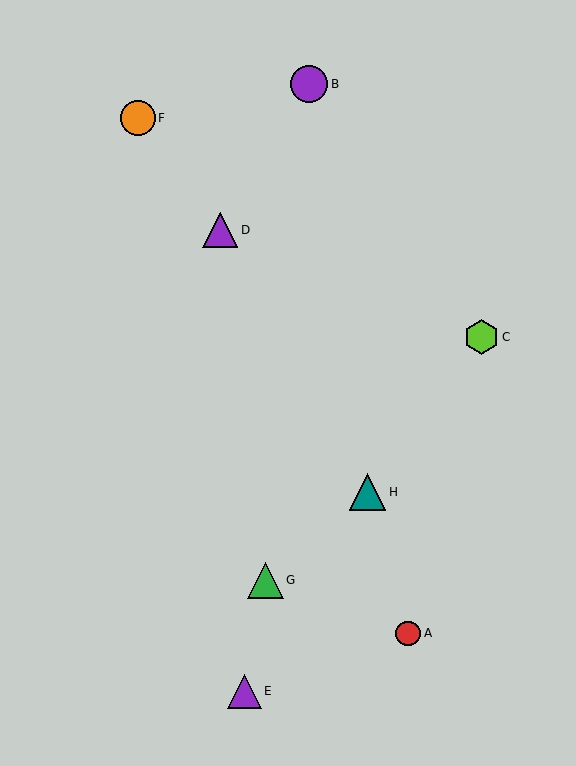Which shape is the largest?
The purple circle (labeled B) is the largest.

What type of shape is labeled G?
Shape G is a green triangle.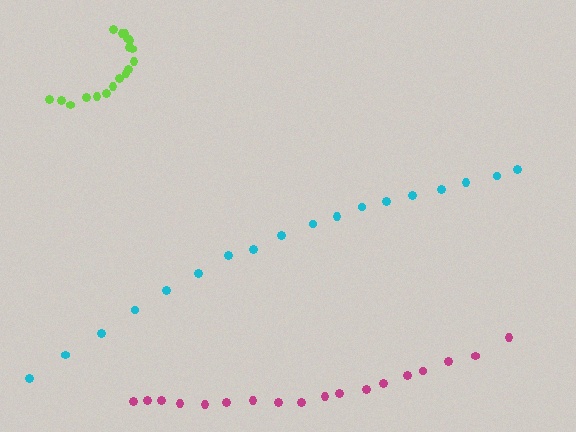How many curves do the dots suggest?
There are 3 distinct paths.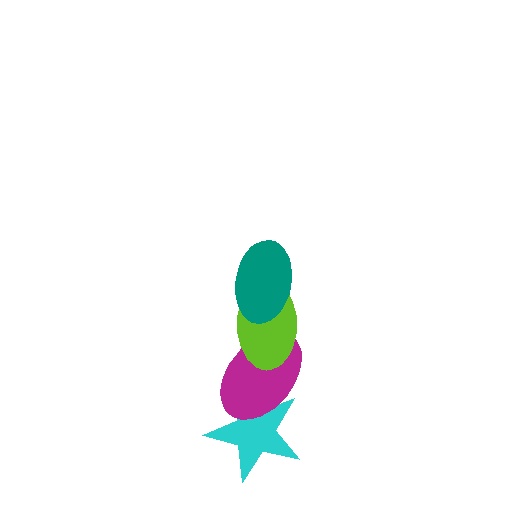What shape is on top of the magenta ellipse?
The lime ellipse is on top of the magenta ellipse.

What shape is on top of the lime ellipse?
The teal ellipse is on top of the lime ellipse.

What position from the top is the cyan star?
The cyan star is 4th from the top.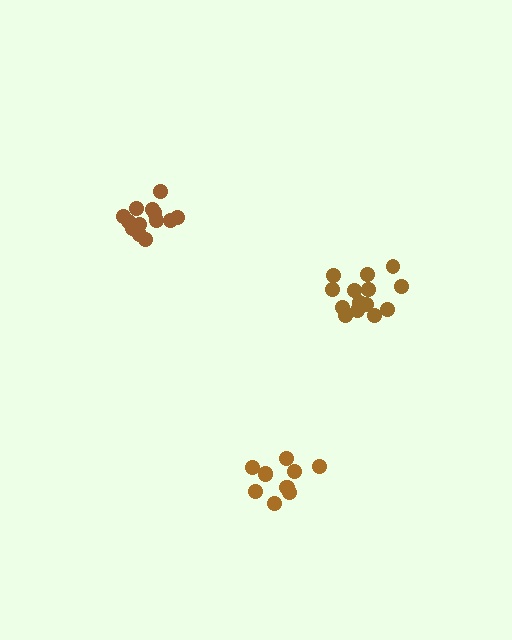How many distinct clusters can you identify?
There are 3 distinct clusters.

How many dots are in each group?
Group 1: 14 dots, Group 2: 11 dots, Group 3: 14 dots (39 total).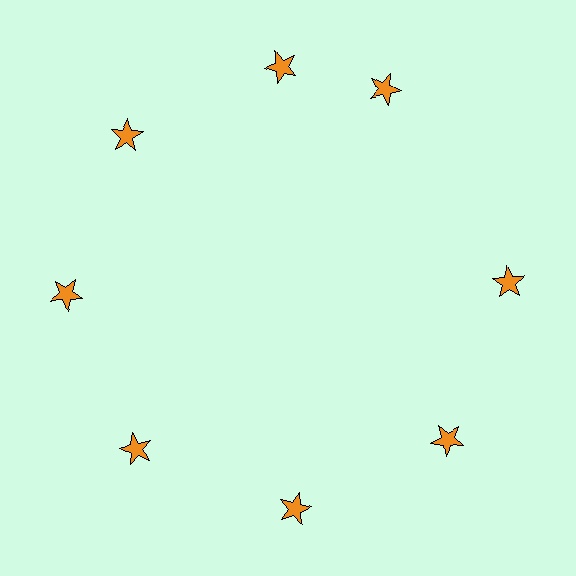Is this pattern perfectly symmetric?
No. The 8 orange stars are arranged in a ring, but one element near the 2 o'clock position is rotated out of alignment along the ring, breaking the 8-fold rotational symmetry.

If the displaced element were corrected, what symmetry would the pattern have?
It would have 8-fold rotational symmetry — the pattern would map onto itself every 45 degrees.